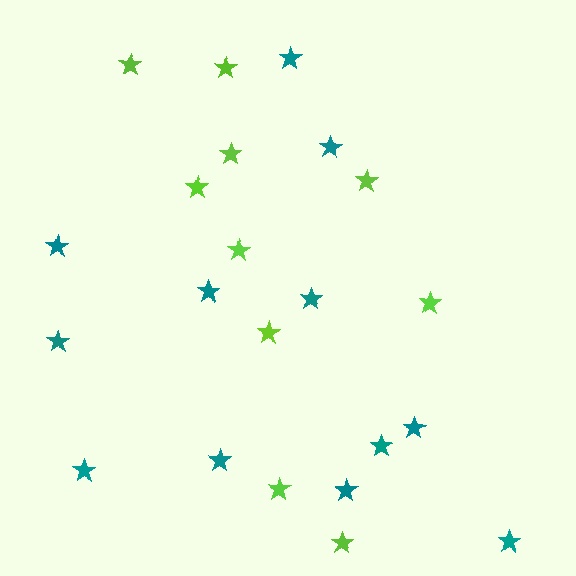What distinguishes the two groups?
There are 2 groups: one group of teal stars (12) and one group of lime stars (10).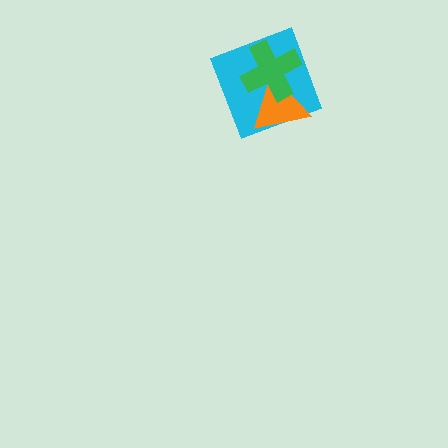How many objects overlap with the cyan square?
2 objects overlap with the cyan square.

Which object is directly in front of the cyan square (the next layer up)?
The orange triangle is directly in front of the cyan square.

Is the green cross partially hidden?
No, no other shape covers it.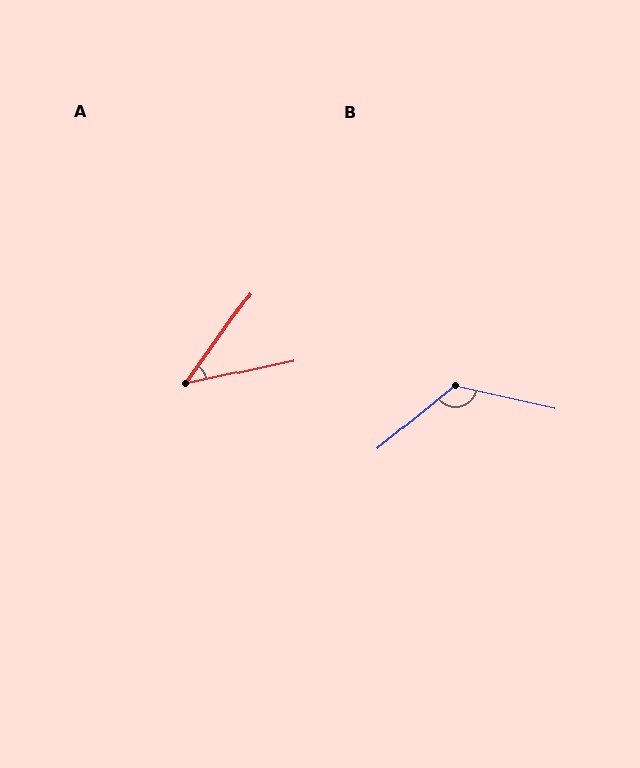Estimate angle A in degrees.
Approximately 42 degrees.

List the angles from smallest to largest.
A (42°), B (128°).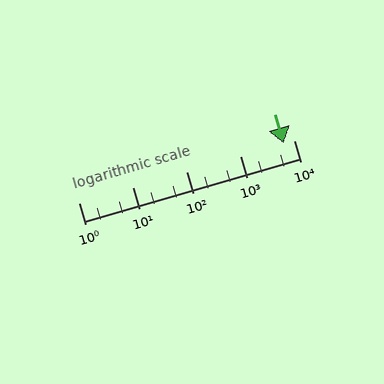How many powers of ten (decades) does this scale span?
The scale spans 4 decades, from 1 to 10000.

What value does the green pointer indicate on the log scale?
The pointer indicates approximately 6400.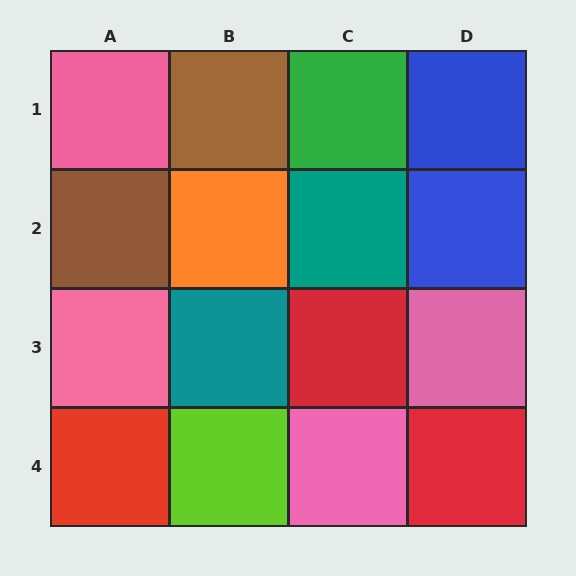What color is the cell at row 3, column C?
Red.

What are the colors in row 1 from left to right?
Pink, brown, green, blue.